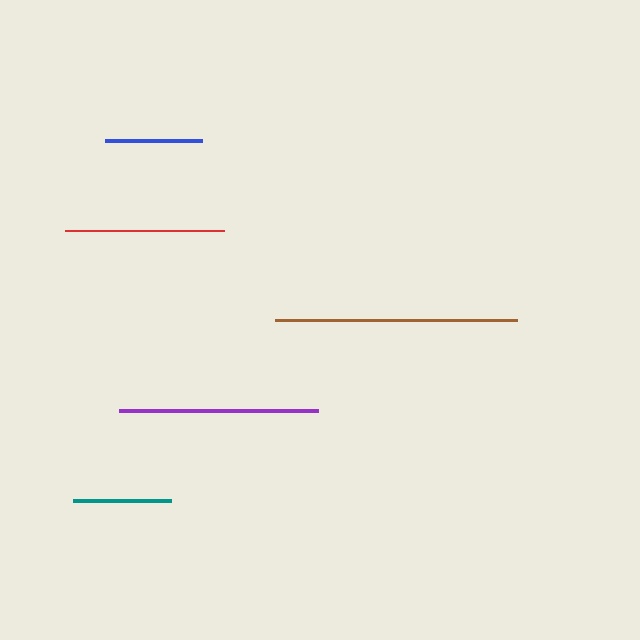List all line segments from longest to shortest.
From longest to shortest: brown, purple, red, teal, blue.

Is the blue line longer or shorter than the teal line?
The teal line is longer than the blue line.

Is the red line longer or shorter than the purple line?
The purple line is longer than the red line.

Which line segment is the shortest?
The blue line is the shortest at approximately 97 pixels.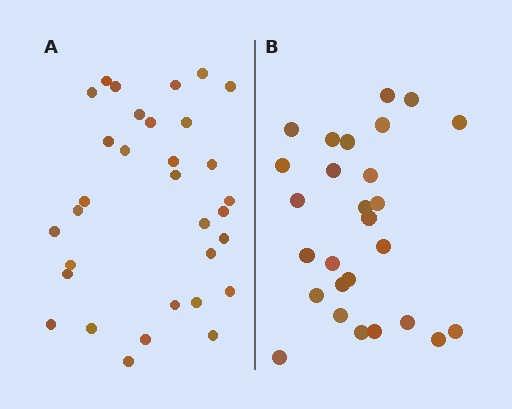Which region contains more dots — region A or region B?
Region A (the left region) has more dots.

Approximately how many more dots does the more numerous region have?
Region A has about 5 more dots than region B.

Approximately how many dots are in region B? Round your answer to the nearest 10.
About 30 dots. (The exact count is 27, which rounds to 30.)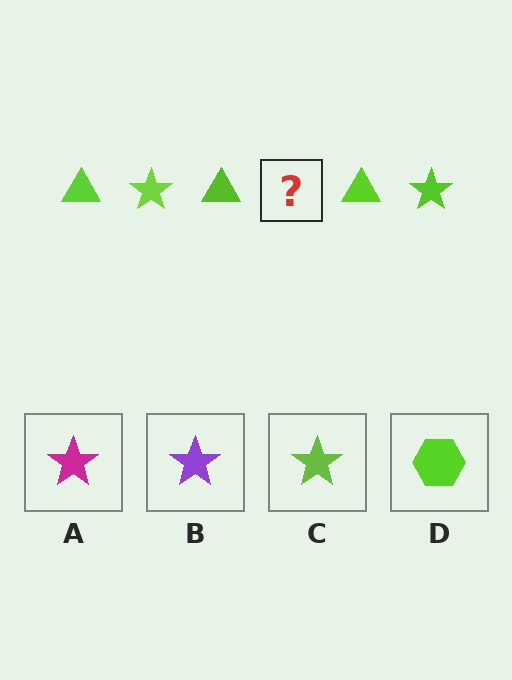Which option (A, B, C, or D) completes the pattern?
C.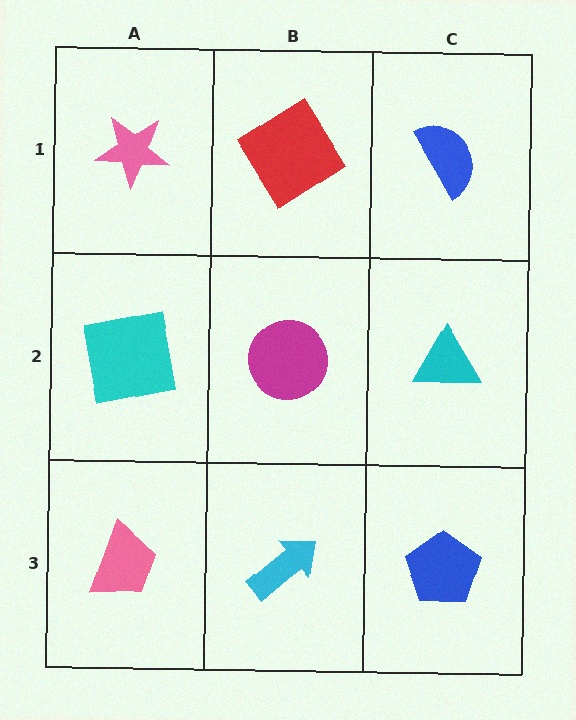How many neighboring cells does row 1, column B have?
3.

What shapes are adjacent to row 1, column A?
A cyan square (row 2, column A), a red diamond (row 1, column B).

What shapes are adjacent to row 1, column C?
A cyan triangle (row 2, column C), a red diamond (row 1, column B).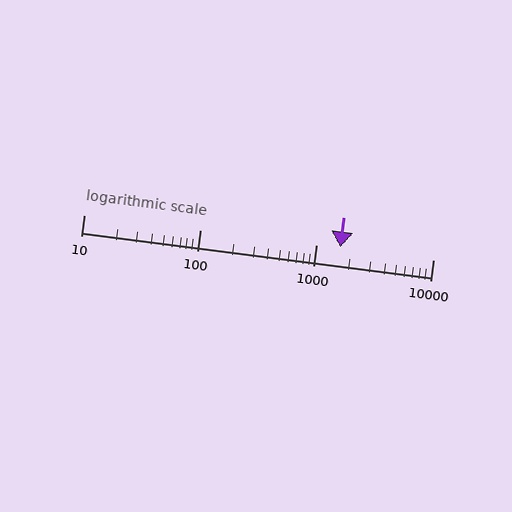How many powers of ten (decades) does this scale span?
The scale spans 3 decades, from 10 to 10000.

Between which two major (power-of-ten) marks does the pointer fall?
The pointer is between 1000 and 10000.